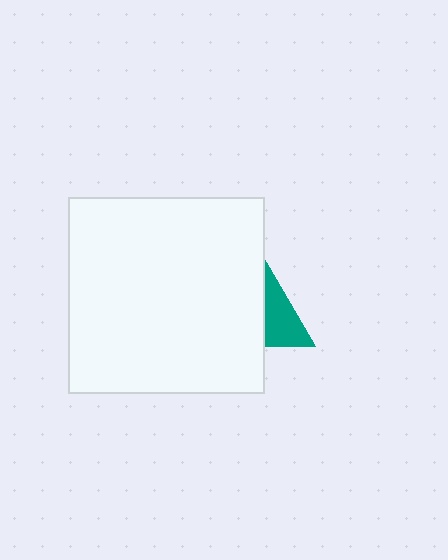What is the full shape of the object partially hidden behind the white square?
The partially hidden object is a teal triangle.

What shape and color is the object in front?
The object in front is a white square.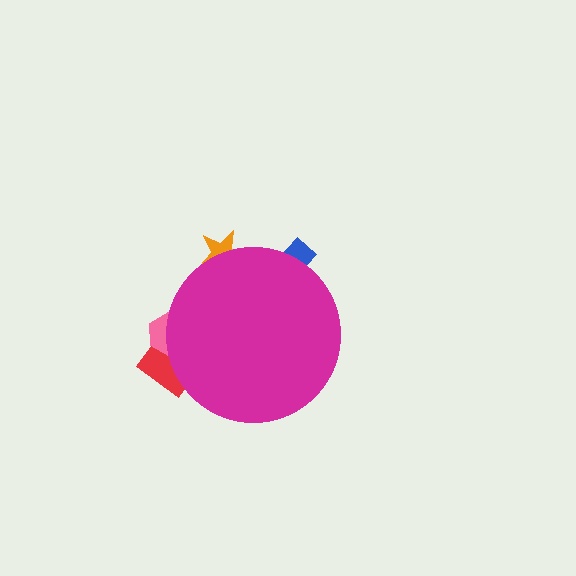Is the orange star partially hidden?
Yes, the orange star is partially hidden behind the magenta circle.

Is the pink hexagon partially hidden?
Yes, the pink hexagon is partially hidden behind the magenta circle.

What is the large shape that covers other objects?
A magenta circle.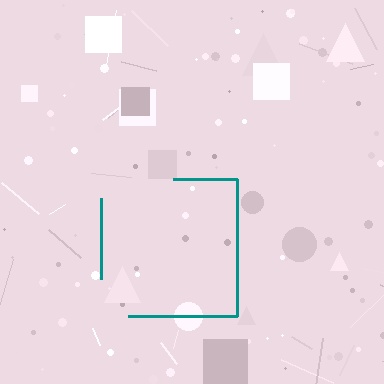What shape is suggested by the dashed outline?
The dashed outline suggests a square.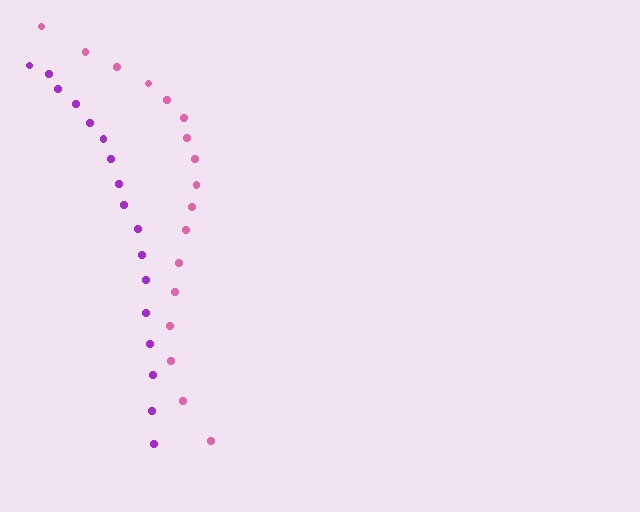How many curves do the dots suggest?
There are 2 distinct paths.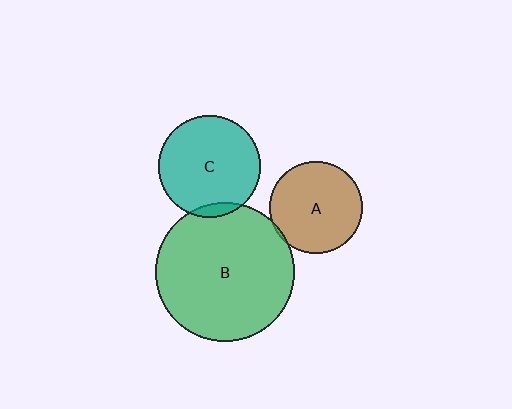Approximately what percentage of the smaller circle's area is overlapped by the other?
Approximately 5%.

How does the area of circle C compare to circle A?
Approximately 1.2 times.